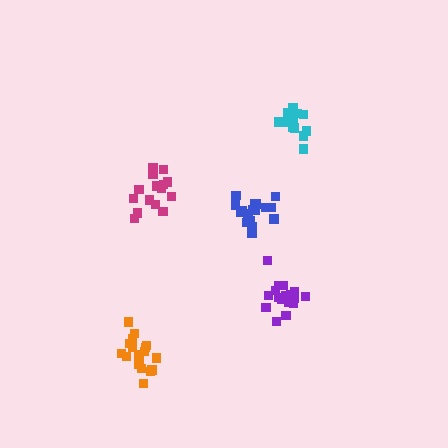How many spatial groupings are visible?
There are 5 spatial groupings.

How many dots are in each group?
Group 1: 17 dots, Group 2: 17 dots, Group 3: 12 dots, Group 4: 17 dots, Group 5: 18 dots (81 total).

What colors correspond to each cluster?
The clusters are colored: magenta, purple, cyan, orange, blue.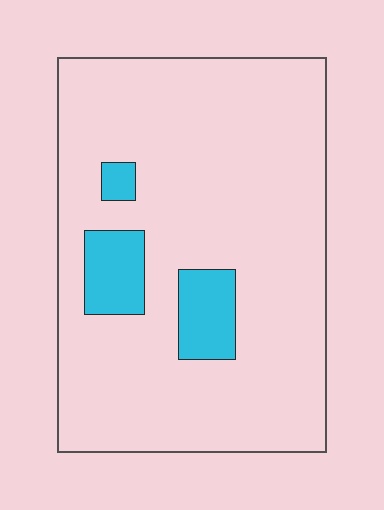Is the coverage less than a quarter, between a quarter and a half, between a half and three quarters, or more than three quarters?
Less than a quarter.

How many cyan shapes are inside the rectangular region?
3.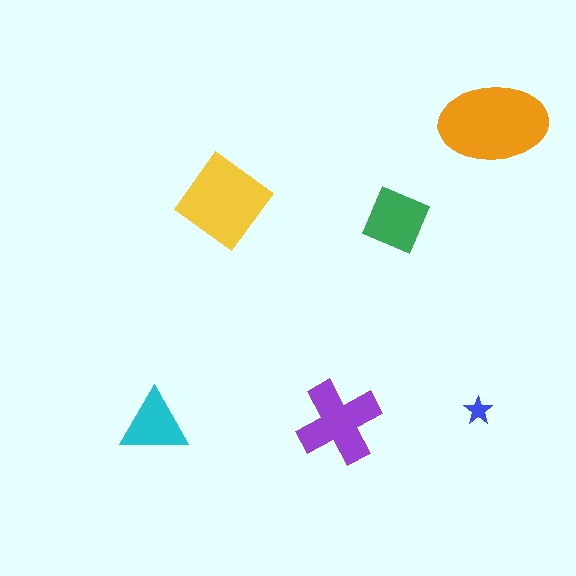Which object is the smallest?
The blue star.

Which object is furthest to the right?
The orange ellipse is rightmost.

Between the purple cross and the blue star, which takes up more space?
The purple cross.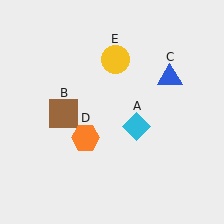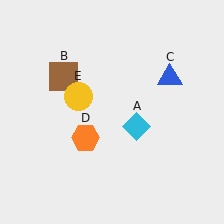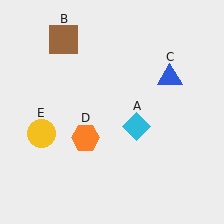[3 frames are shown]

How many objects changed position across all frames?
2 objects changed position: brown square (object B), yellow circle (object E).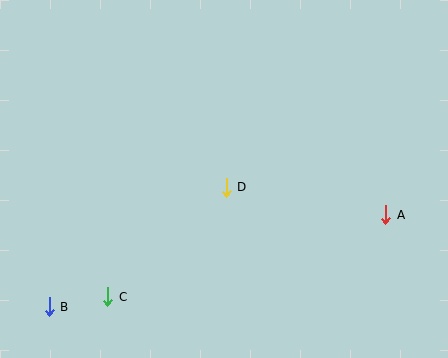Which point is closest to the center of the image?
Point D at (226, 187) is closest to the center.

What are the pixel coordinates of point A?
Point A is at (386, 215).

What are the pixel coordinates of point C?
Point C is at (108, 297).